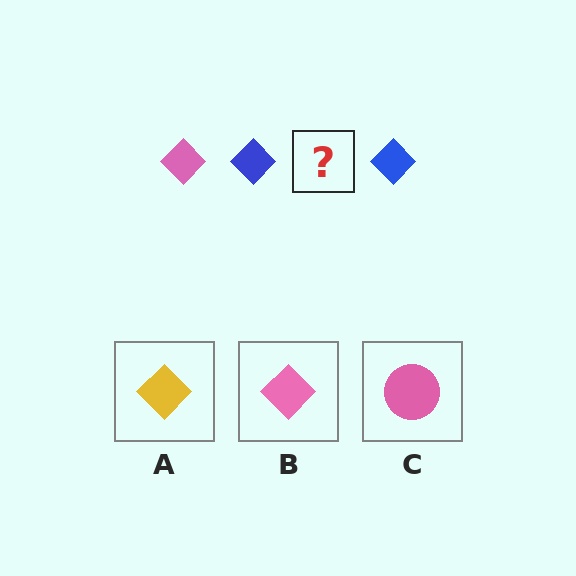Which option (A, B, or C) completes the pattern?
B.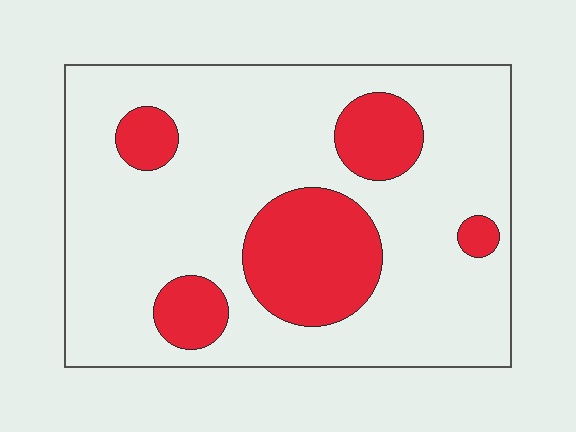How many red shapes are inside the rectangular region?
5.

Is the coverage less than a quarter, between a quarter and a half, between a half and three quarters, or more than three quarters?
Less than a quarter.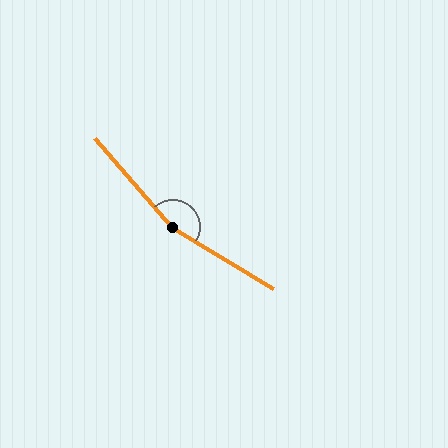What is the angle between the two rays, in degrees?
Approximately 163 degrees.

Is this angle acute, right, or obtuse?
It is obtuse.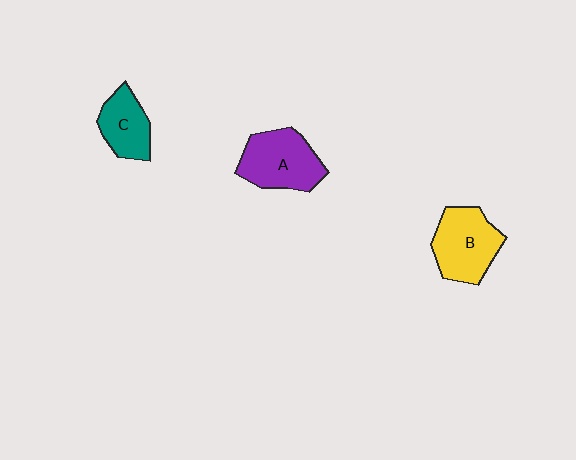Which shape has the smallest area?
Shape C (teal).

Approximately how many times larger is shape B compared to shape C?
Approximately 1.4 times.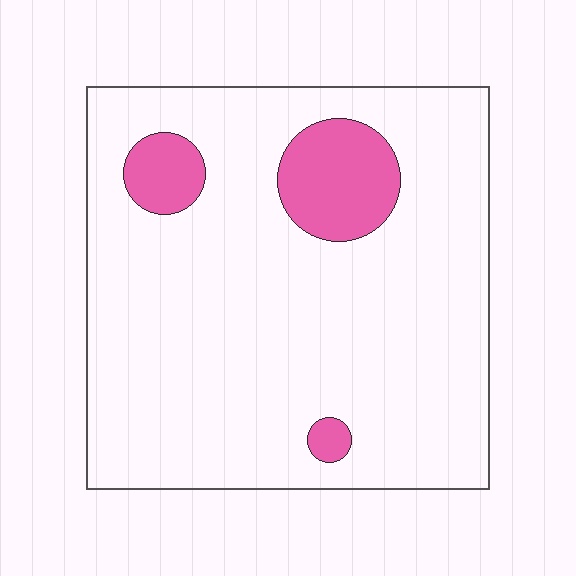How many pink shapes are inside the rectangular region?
3.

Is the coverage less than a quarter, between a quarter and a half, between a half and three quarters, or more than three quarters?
Less than a quarter.